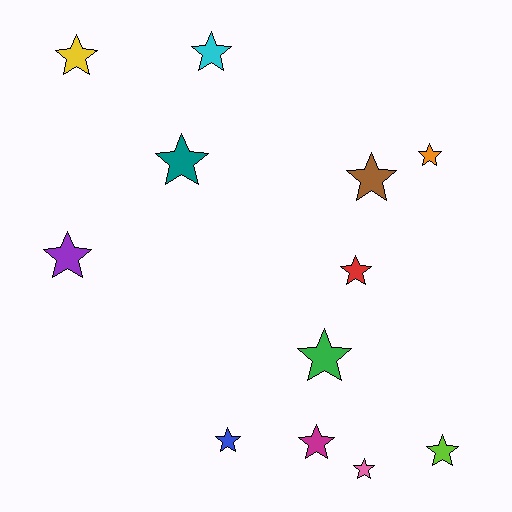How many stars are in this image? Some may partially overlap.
There are 12 stars.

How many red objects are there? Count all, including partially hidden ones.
There is 1 red object.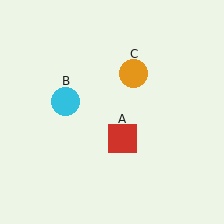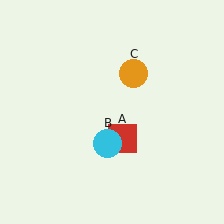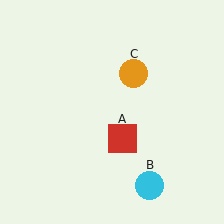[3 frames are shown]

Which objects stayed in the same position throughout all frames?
Red square (object A) and orange circle (object C) remained stationary.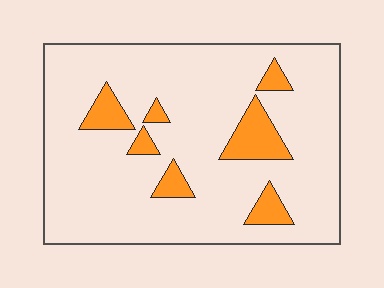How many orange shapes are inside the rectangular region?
7.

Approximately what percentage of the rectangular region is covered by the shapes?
Approximately 15%.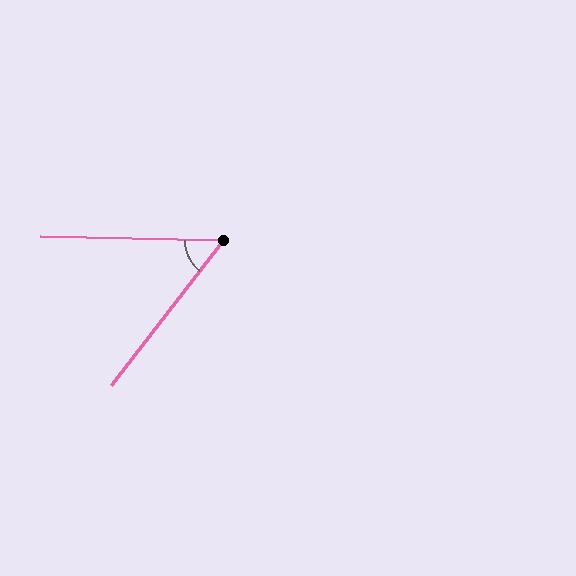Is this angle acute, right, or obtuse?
It is acute.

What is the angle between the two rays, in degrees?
Approximately 54 degrees.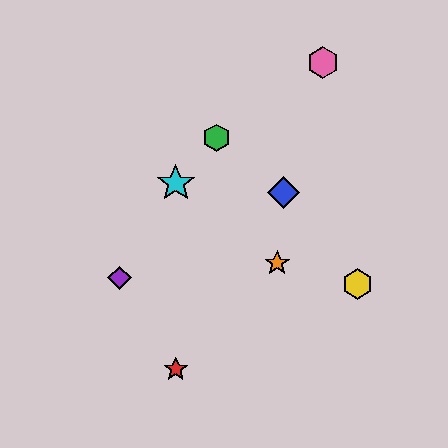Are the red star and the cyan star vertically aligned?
Yes, both are at x≈176.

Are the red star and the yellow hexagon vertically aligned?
No, the red star is at x≈176 and the yellow hexagon is at x≈357.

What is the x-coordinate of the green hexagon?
The green hexagon is at x≈217.